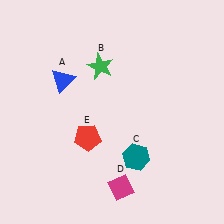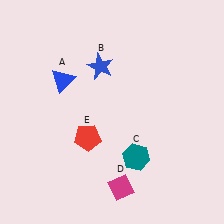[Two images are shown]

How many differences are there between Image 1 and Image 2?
There is 1 difference between the two images.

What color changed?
The star (B) changed from green in Image 1 to blue in Image 2.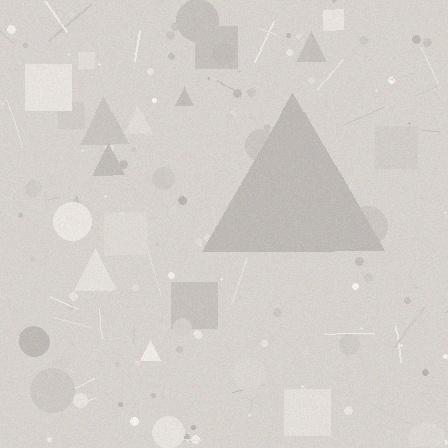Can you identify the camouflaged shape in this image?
The camouflaged shape is a triangle.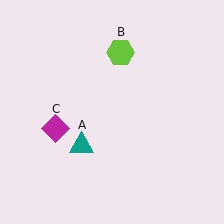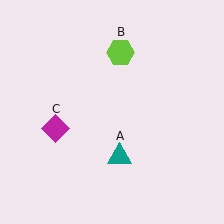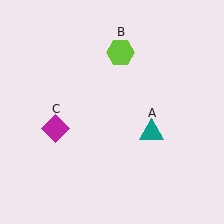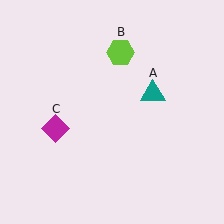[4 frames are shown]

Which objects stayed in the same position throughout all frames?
Lime hexagon (object B) and magenta diamond (object C) remained stationary.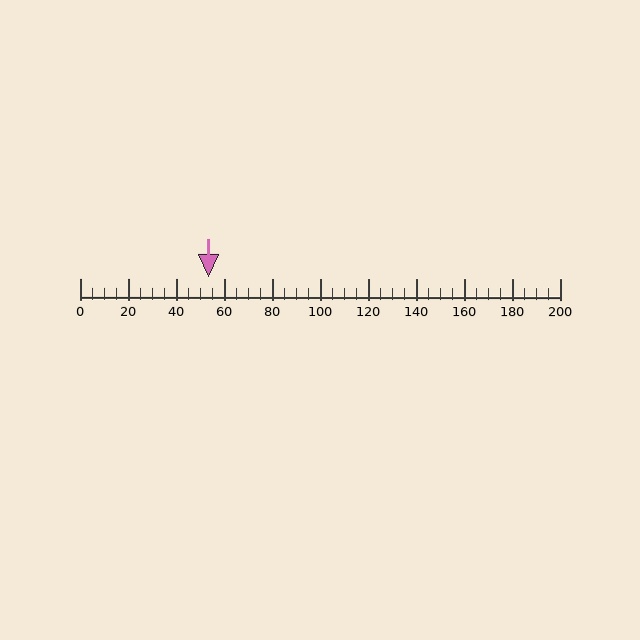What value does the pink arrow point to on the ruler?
The pink arrow points to approximately 54.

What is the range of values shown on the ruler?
The ruler shows values from 0 to 200.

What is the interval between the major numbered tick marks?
The major tick marks are spaced 20 units apart.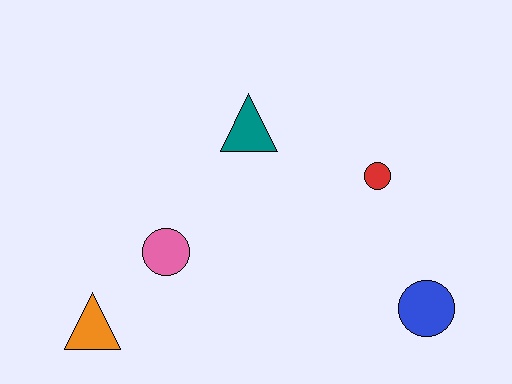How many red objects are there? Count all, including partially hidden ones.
There is 1 red object.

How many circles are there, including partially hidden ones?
There are 3 circles.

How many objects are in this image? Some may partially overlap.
There are 5 objects.